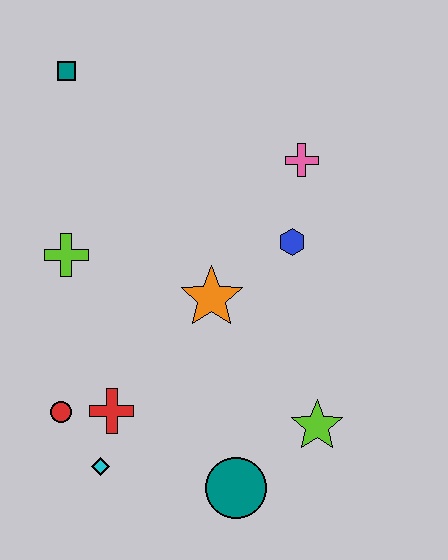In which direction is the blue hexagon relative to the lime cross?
The blue hexagon is to the right of the lime cross.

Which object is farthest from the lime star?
The teal square is farthest from the lime star.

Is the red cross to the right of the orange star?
No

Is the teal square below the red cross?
No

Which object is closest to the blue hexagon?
The pink cross is closest to the blue hexagon.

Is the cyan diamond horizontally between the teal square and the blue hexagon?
Yes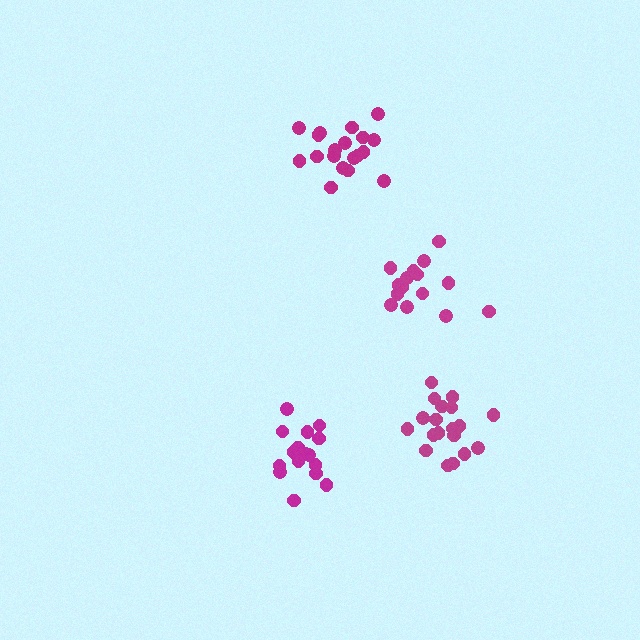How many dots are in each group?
Group 1: 15 dots, Group 2: 16 dots, Group 3: 19 dots, Group 4: 19 dots (69 total).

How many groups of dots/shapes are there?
There are 4 groups.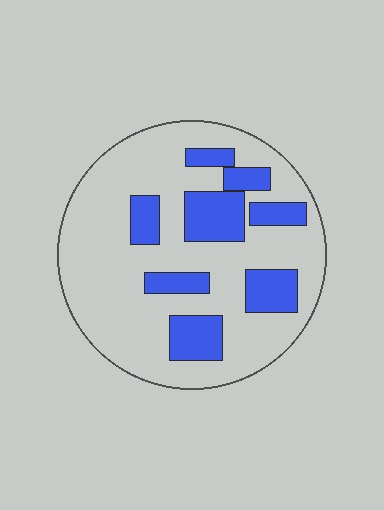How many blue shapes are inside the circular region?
8.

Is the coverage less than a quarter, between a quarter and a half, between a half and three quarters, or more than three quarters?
Between a quarter and a half.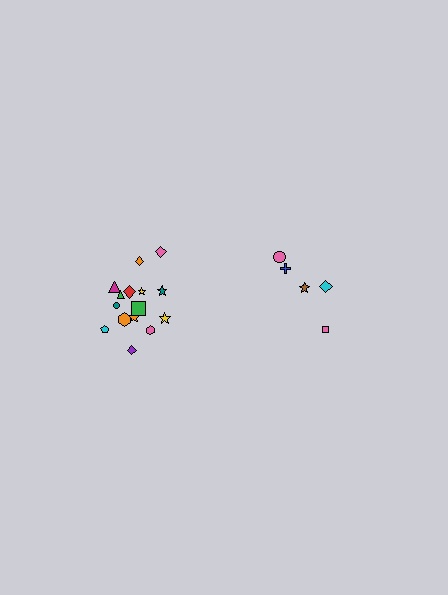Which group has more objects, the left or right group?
The left group.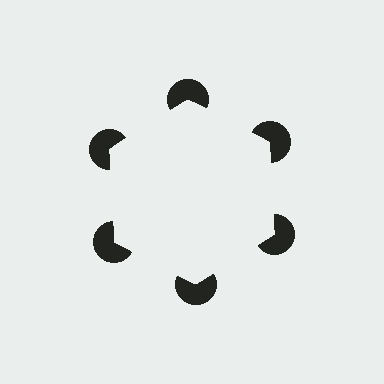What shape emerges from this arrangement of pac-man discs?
An illusory hexagon — its edges are inferred from the aligned wedge cuts in the pac-man discs, not physically drawn.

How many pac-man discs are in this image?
There are 6 — one at each vertex of the illusory hexagon.